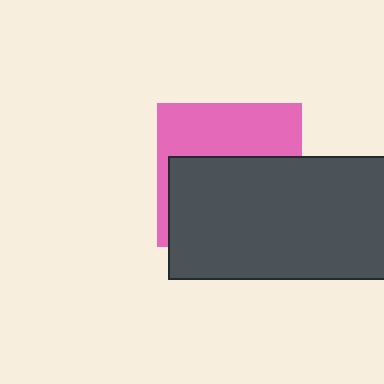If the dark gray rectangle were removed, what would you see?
You would see the complete pink square.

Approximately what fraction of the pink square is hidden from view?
Roughly 59% of the pink square is hidden behind the dark gray rectangle.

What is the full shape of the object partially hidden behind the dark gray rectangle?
The partially hidden object is a pink square.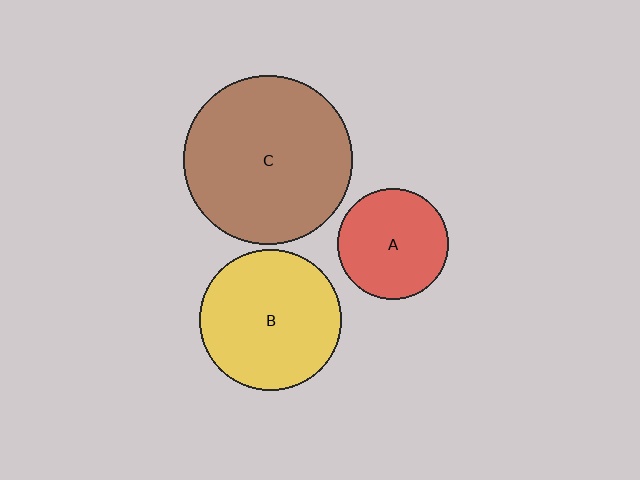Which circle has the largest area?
Circle C (brown).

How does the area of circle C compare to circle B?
Approximately 1.4 times.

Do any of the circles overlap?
No, none of the circles overlap.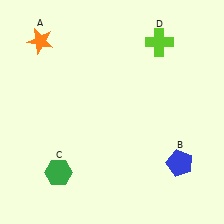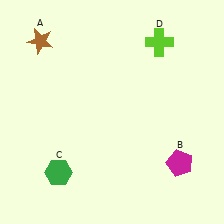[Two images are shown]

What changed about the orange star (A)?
In Image 1, A is orange. In Image 2, it changed to brown.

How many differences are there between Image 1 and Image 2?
There are 2 differences between the two images.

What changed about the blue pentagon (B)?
In Image 1, B is blue. In Image 2, it changed to magenta.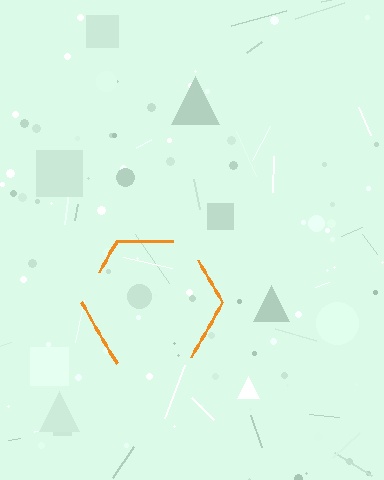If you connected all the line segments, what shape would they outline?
They would outline a hexagon.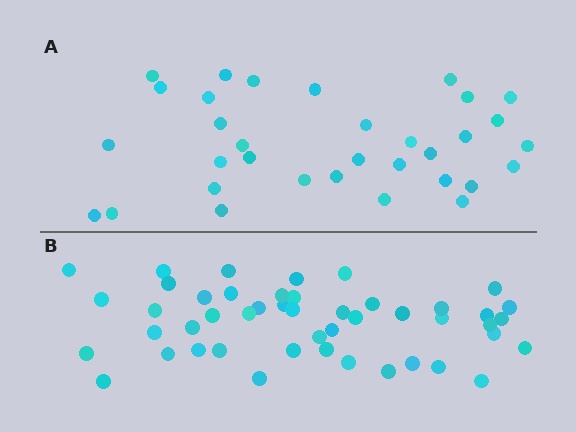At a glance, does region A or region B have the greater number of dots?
Region B (the bottom region) has more dots.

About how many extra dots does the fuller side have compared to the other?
Region B has approximately 15 more dots than region A.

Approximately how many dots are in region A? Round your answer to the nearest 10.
About 30 dots. (The exact count is 33, which rounds to 30.)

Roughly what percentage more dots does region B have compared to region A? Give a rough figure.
About 40% more.